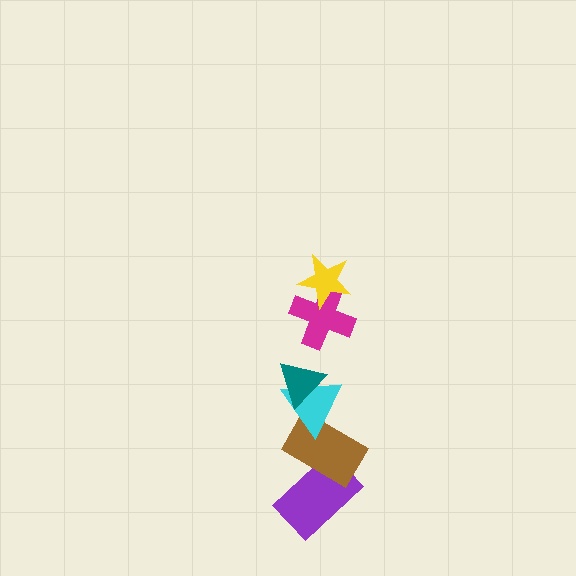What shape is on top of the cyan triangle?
The teal triangle is on top of the cyan triangle.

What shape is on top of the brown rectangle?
The cyan triangle is on top of the brown rectangle.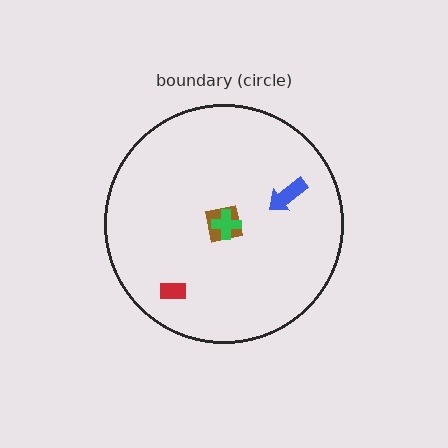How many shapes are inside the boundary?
4 inside, 0 outside.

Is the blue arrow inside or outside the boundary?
Inside.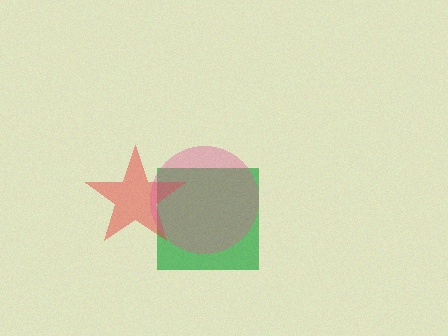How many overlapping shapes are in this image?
There are 3 overlapping shapes in the image.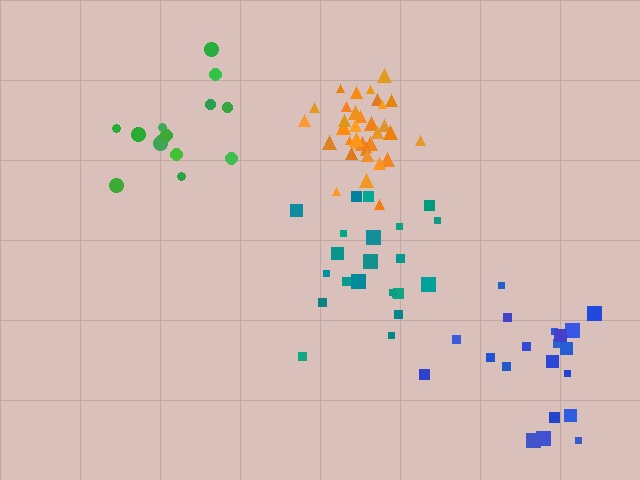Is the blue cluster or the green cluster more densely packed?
Green.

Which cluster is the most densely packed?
Orange.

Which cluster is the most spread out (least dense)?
Blue.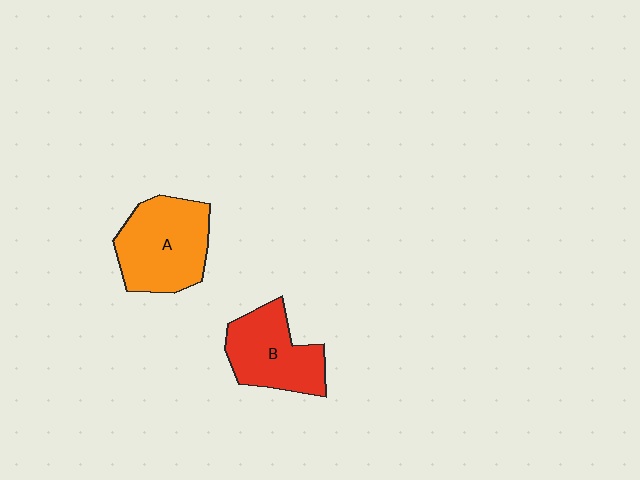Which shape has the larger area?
Shape A (orange).